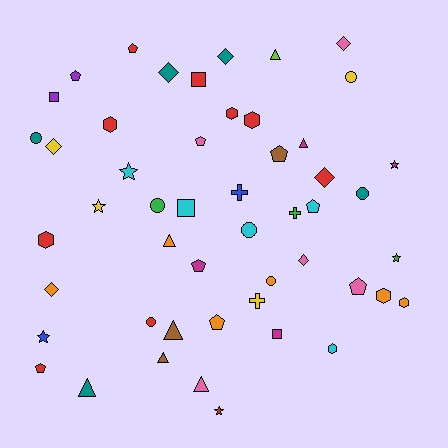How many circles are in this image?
There are 7 circles.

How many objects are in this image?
There are 50 objects.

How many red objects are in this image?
There are 10 red objects.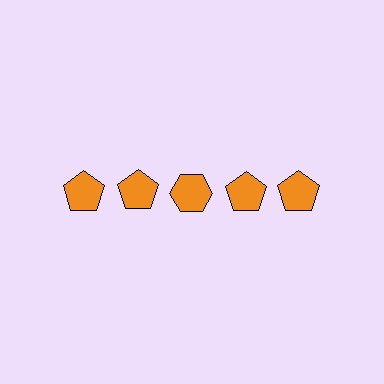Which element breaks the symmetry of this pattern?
The orange hexagon in the top row, center column breaks the symmetry. All other shapes are orange pentagons.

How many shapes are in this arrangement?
There are 5 shapes arranged in a grid pattern.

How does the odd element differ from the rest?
It has a different shape: hexagon instead of pentagon.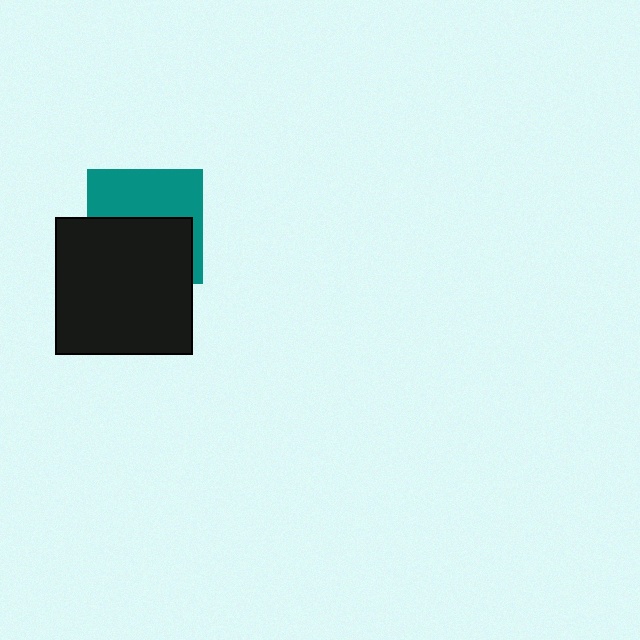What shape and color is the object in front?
The object in front is a black square.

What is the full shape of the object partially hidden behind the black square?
The partially hidden object is a teal square.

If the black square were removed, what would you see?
You would see the complete teal square.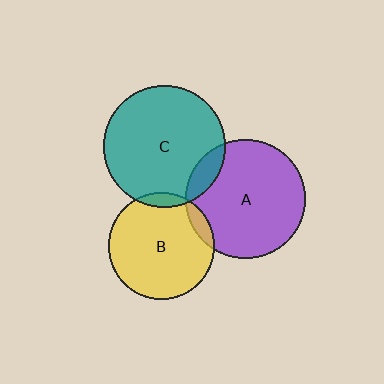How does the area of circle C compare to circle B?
Approximately 1.3 times.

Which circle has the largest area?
Circle C (teal).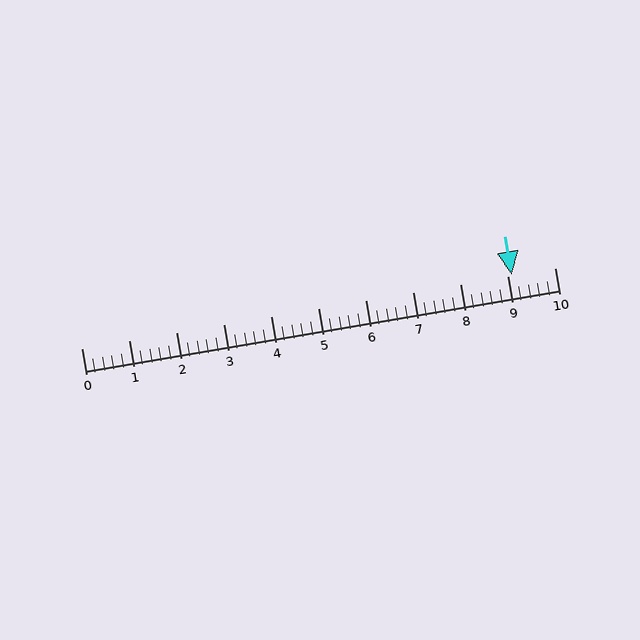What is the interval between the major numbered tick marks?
The major tick marks are spaced 1 units apart.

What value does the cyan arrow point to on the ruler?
The cyan arrow points to approximately 9.1.